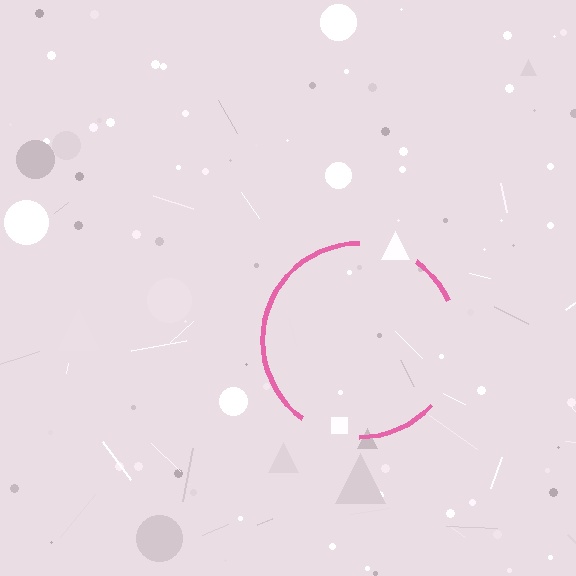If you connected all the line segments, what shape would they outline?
They would outline a circle.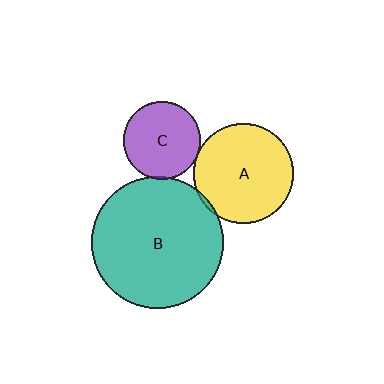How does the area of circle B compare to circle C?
Approximately 2.9 times.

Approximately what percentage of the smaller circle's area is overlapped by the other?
Approximately 5%.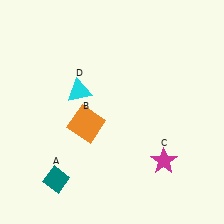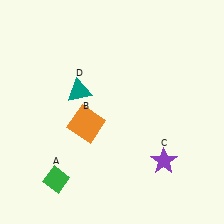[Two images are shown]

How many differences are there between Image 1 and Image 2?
There are 3 differences between the two images.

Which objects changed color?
A changed from teal to green. C changed from magenta to purple. D changed from cyan to teal.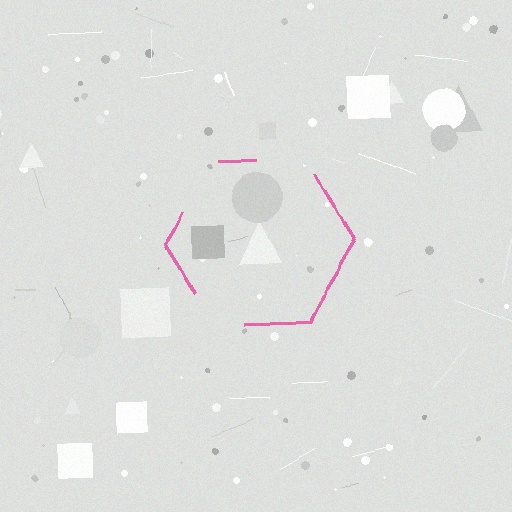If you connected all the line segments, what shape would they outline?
They would outline a hexagon.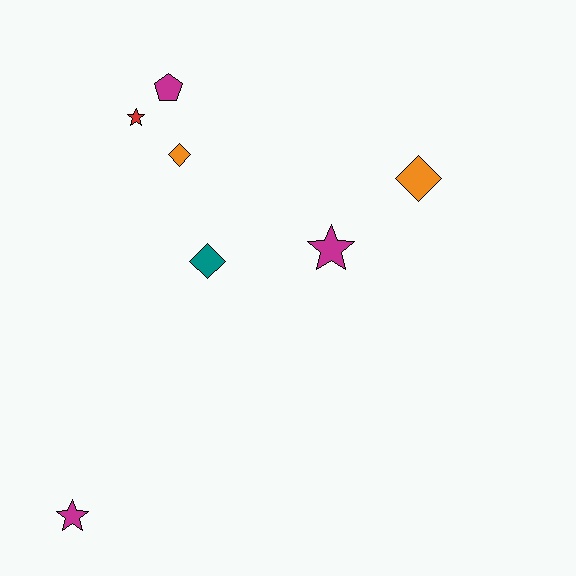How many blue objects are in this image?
There are no blue objects.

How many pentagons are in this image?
There is 1 pentagon.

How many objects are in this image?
There are 7 objects.